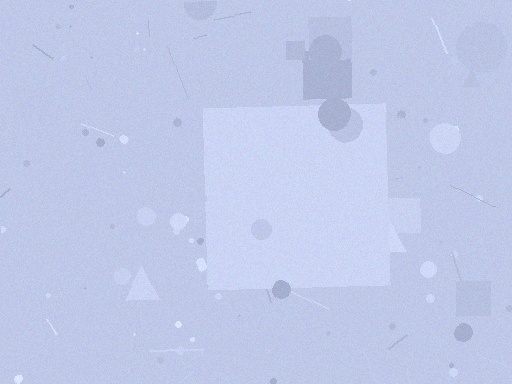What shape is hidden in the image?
A square is hidden in the image.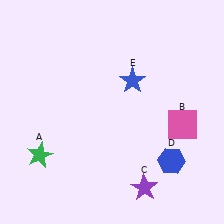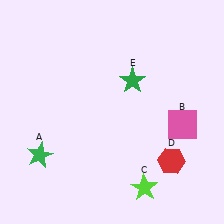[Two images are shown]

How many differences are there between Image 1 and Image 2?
There are 3 differences between the two images.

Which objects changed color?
C changed from purple to lime. D changed from blue to red. E changed from blue to green.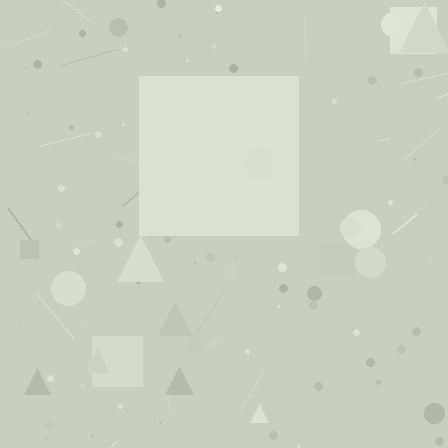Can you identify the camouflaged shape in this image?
The camouflaged shape is a square.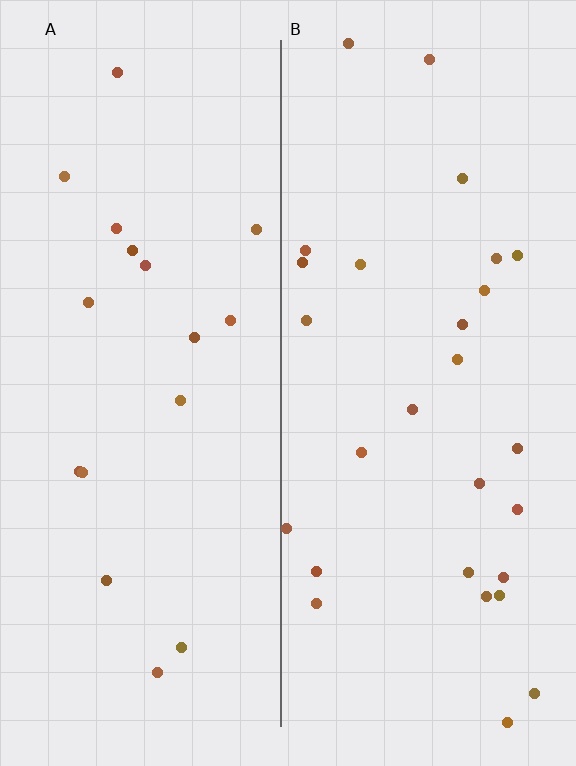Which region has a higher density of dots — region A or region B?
B (the right).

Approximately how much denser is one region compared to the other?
Approximately 1.6× — region B over region A.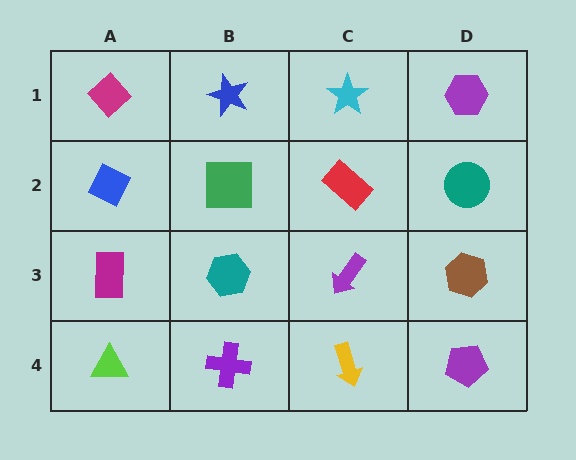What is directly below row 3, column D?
A purple pentagon.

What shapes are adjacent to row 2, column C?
A cyan star (row 1, column C), a purple arrow (row 3, column C), a green square (row 2, column B), a teal circle (row 2, column D).